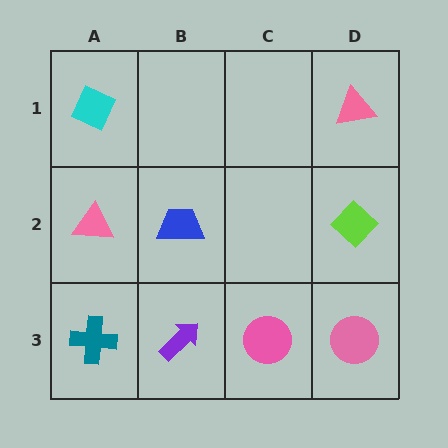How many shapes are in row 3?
4 shapes.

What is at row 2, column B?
A blue trapezoid.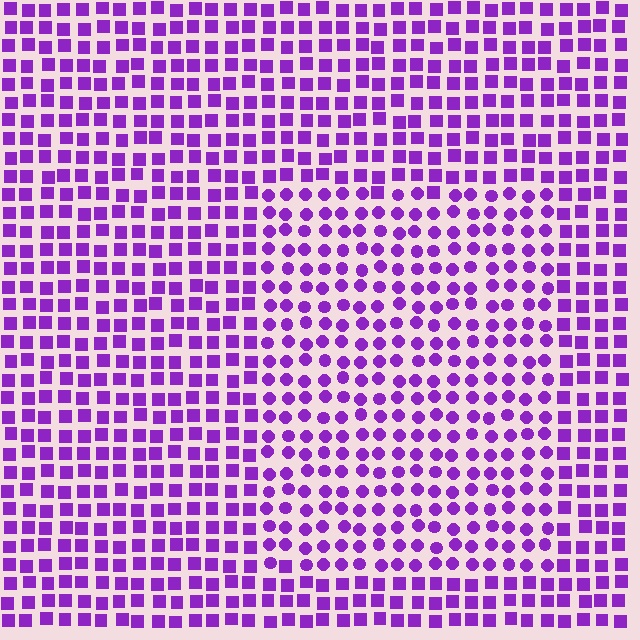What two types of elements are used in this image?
The image uses circles inside the rectangle region and squares outside it.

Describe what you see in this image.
The image is filled with small purple elements arranged in a uniform grid. A rectangle-shaped region contains circles, while the surrounding area contains squares. The boundary is defined purely by the change in element shape.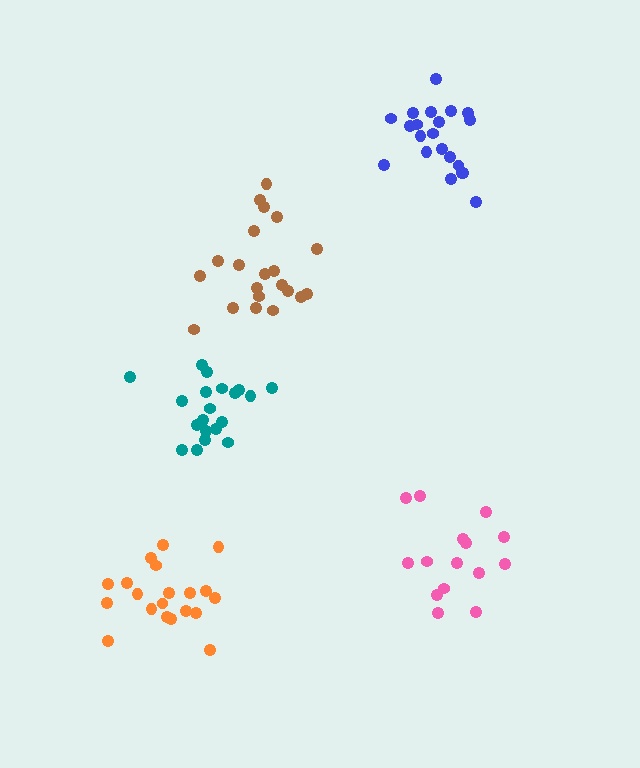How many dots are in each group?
Group 1: 15 dots, Group 2: 20 dots, Group 3: 20 dots, Group 4: 21 dots, Group 5: 21 dots (97 total).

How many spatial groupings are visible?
There are 5 spatial groupings.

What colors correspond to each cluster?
The clusters are colored: pink, teal, orange, blue, brown.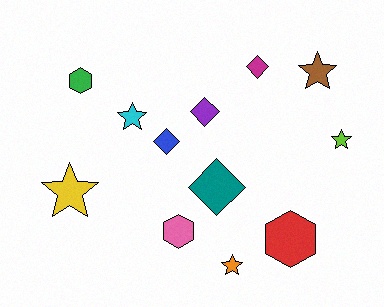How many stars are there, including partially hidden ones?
There are 5 stars.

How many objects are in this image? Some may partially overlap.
There are 12 objects.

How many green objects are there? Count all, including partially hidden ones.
There is 1 green object.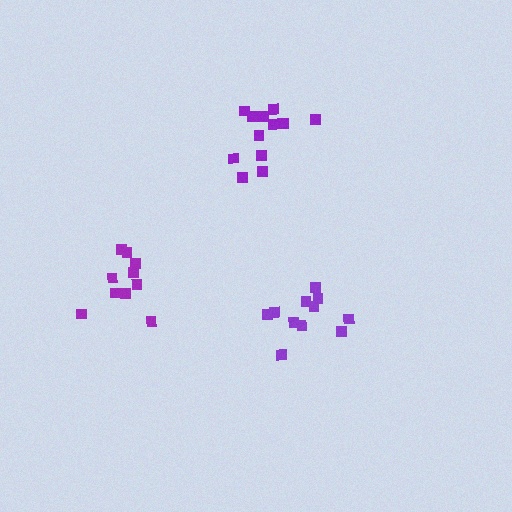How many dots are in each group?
Group 1: 11 dots, Group 2: 10 dots, Group 3: 12 dots (33 total).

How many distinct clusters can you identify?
There are 3 distinct clusters.